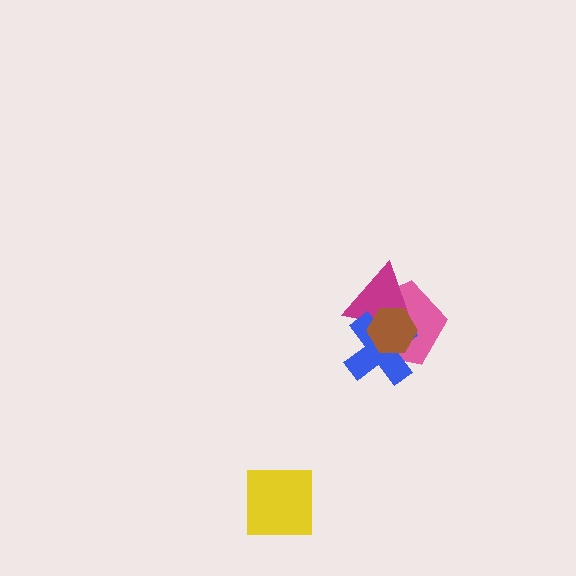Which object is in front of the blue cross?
The brown hexagon is in front of the blue cross.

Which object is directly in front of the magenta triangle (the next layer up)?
The blue cross is directly in front of the magenta triangle.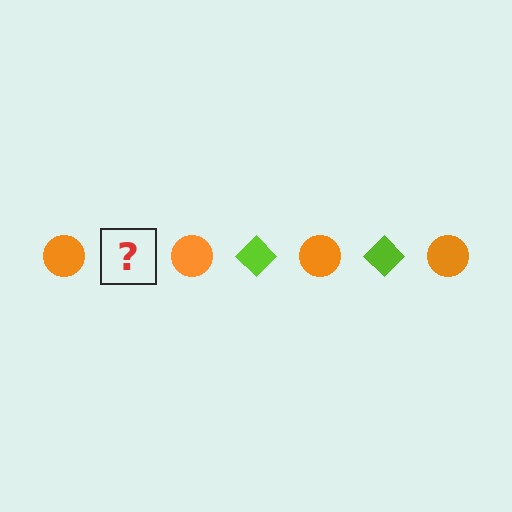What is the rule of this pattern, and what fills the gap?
The rule is that the pattern alternates between orange circle and lime diamond. The gap should be filled with a lime diamond.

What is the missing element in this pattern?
The missing element is a lime diamond.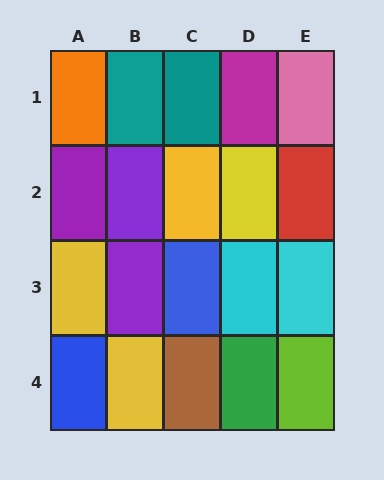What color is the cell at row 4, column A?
Blue.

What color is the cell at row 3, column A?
Yellow.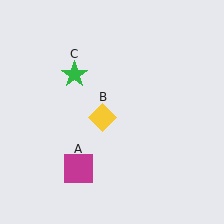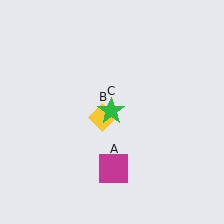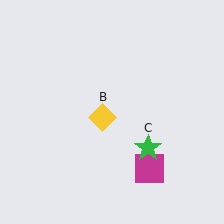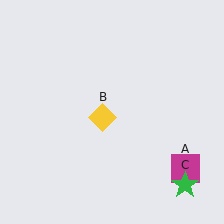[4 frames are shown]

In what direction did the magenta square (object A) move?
The magenta square (object A) moved right.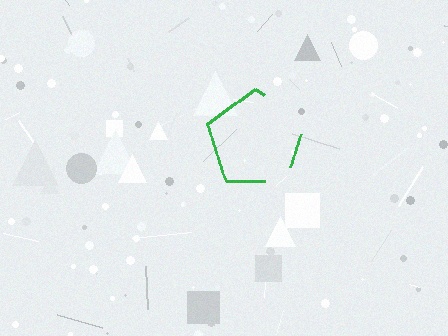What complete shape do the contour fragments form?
The contour fragments form a pentagon.